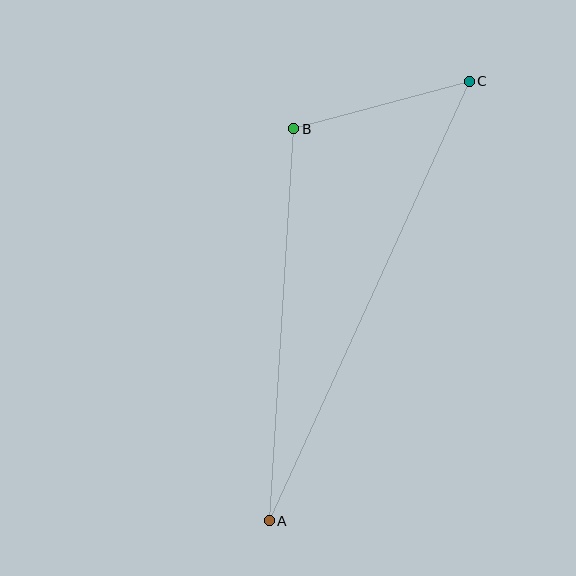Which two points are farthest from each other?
Points A and C are farthest from each other.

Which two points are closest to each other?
Points B and C are closest to each other.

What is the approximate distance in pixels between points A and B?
The distance between A and B is approximately 393 pixels.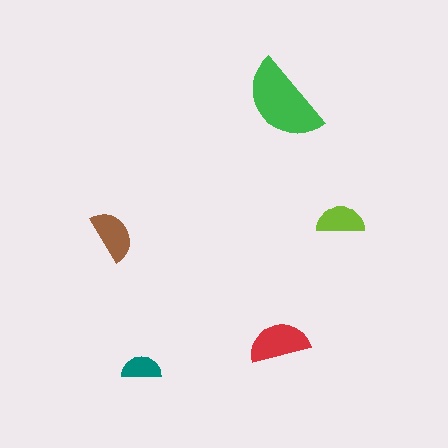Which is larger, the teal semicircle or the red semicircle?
The red one.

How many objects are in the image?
There are 5 objects in the image.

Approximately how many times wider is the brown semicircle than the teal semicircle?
About 1.5 times wider.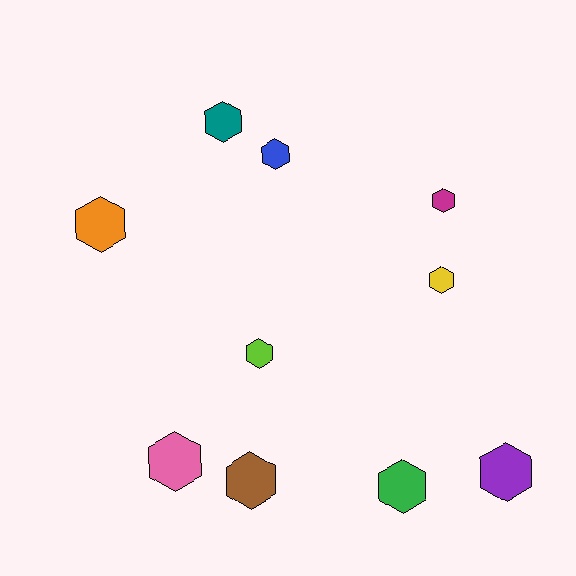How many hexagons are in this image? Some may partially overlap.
There are 10 hexagons.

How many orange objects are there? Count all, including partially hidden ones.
There is 1 orange object.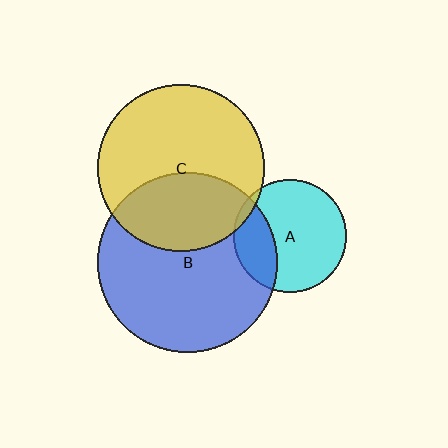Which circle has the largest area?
Circle B (blue).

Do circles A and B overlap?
Yes.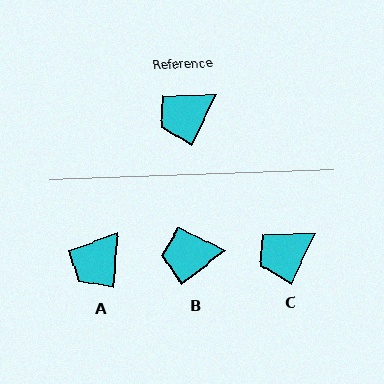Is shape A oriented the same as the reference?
No, it is off by about 20 degrees.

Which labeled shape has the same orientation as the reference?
C.